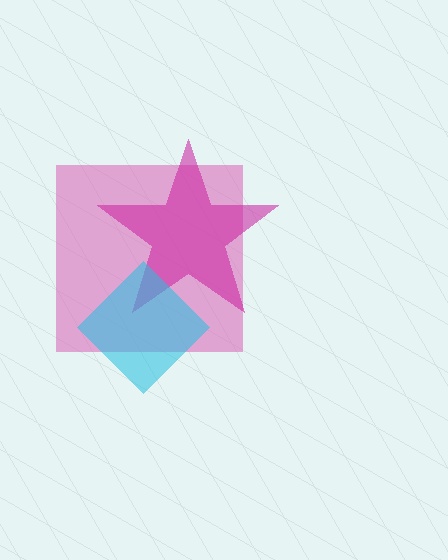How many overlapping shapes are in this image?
There are 3 overlapping shapes in the image.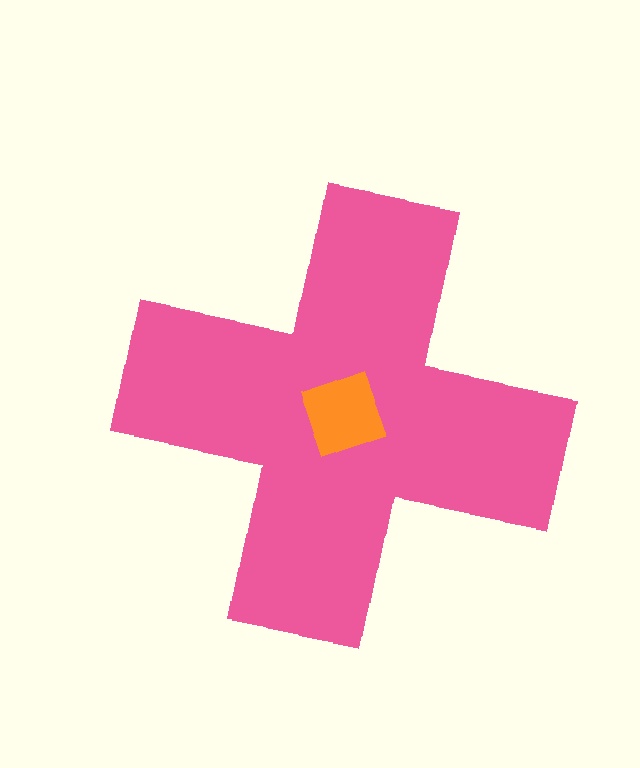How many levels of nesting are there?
2.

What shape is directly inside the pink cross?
The orange diamond.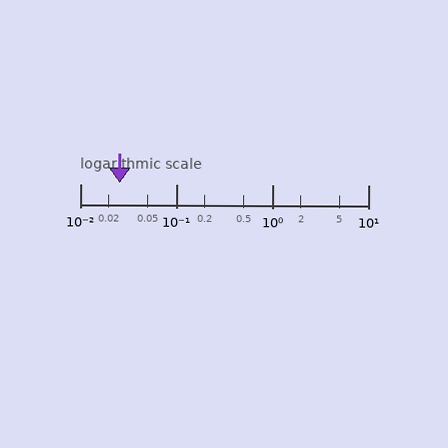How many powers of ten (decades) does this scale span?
The scale spans 3 decades, from 0.01 to 10.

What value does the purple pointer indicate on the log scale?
The pointer indicates approximately 0.026.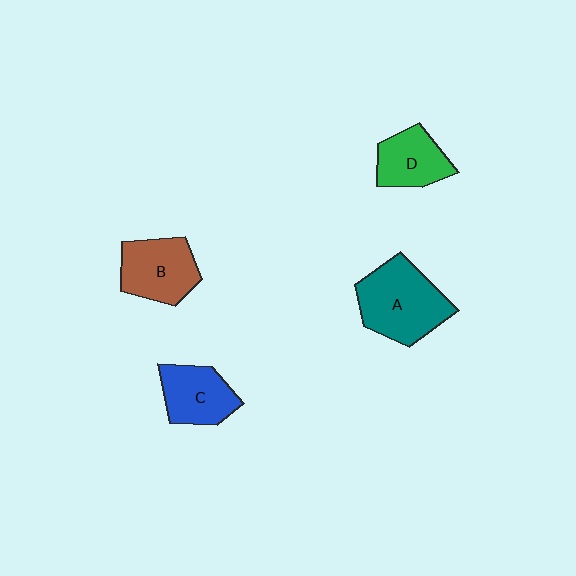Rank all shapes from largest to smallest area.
From largest to smallest: A (teal), B (brown), C (blue), D (green).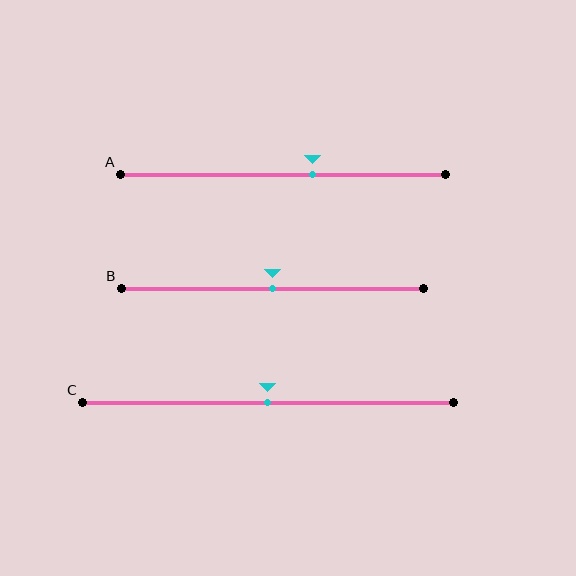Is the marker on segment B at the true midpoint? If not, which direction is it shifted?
Yes, the marker on segment B is at the true midpoint.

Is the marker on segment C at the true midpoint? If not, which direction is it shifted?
Yes, the marker on segment C is at the true midpoint.